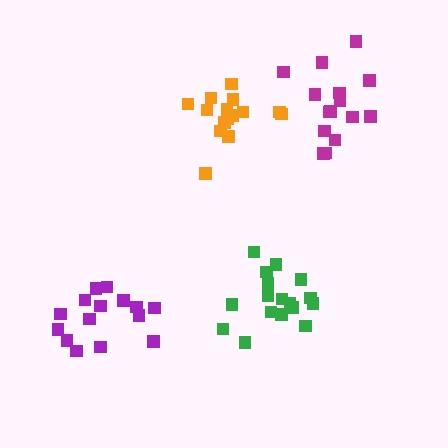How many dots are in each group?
Group 1: 17 dots, Group 2: 15 dots, Group 3: 15 dots, Group 4: 15 dots (62 total).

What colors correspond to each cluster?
The clusters are colored: green, purple, orange, magenta.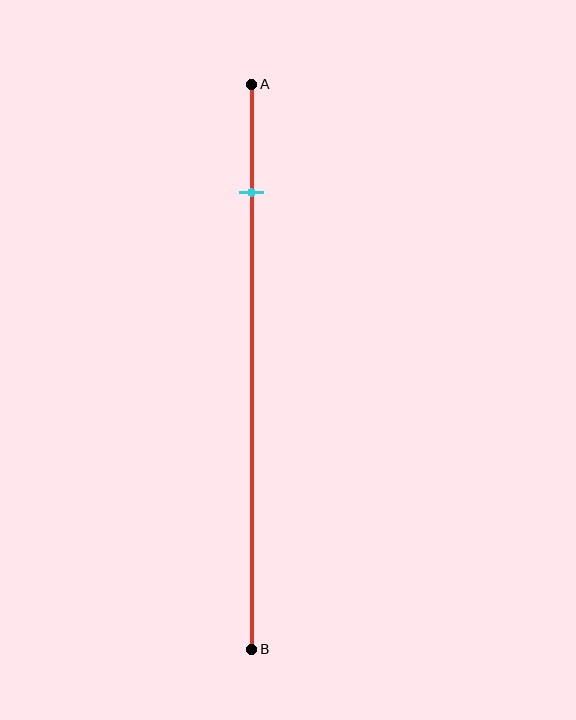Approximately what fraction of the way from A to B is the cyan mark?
The cyan mark is approximately 20% of the way from A to B.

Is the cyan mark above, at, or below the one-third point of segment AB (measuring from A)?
The cyan mark is above the one-third point of segment AB.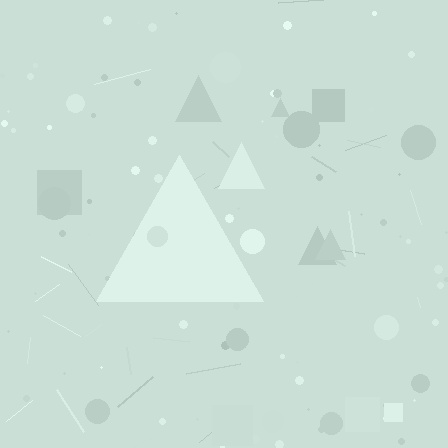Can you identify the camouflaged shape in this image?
The camouflaged shape is a triangle.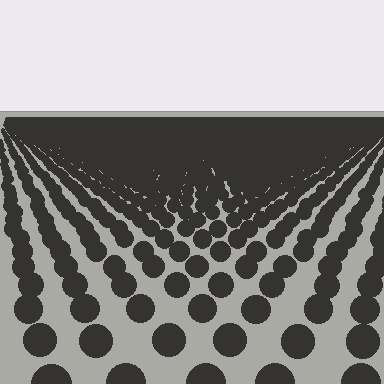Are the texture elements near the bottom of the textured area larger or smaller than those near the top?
Larger. Near the bottom, elements are closer to the viewer and appear at a bigger on-screen size.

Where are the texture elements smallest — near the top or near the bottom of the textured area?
Near the top.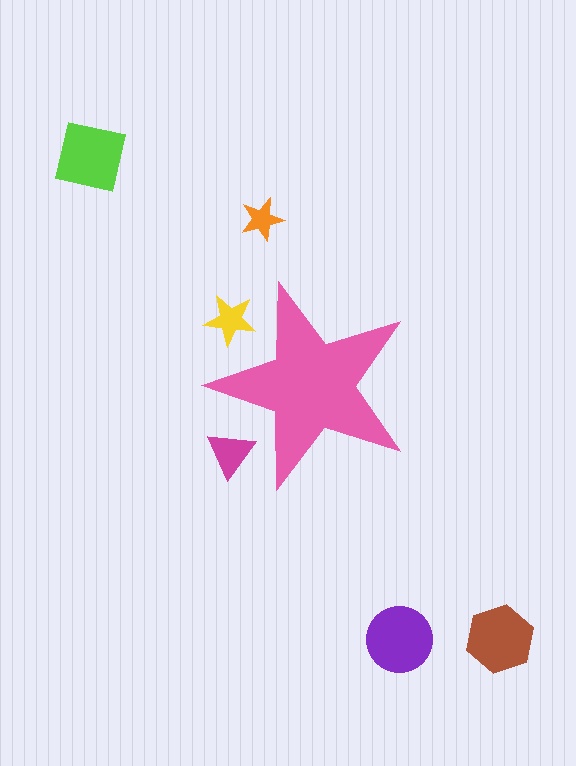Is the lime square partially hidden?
No, the lime square is fully visible.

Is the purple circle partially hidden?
No, the purple circle is fully visible.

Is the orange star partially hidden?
No, the orange star is fully visible.